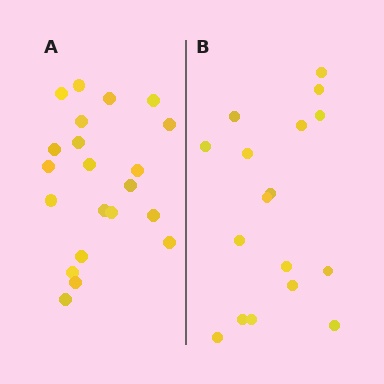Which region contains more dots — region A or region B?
Region A (the left region) has more dots.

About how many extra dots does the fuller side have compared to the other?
Region A has about 4 more dots than region B.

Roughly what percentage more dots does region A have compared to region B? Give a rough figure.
About 25% more.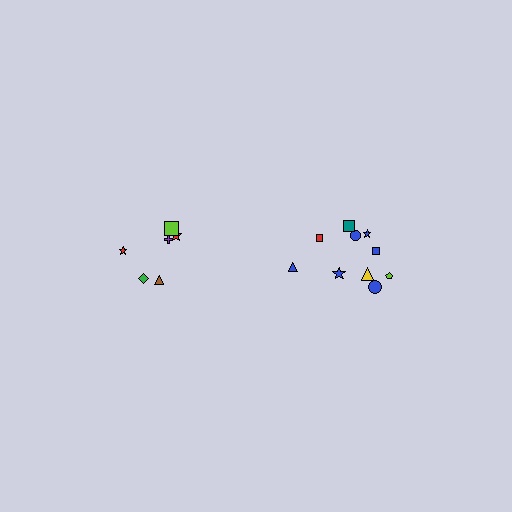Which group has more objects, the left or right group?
The right group.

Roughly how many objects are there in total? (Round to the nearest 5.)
Roughly 15 objects in total.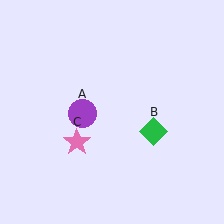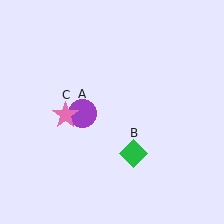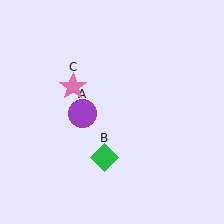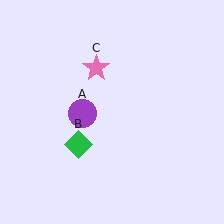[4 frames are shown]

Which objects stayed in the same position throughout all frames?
Purple circle (object A) remained stationary.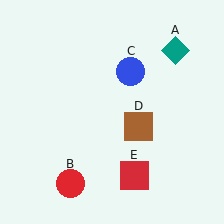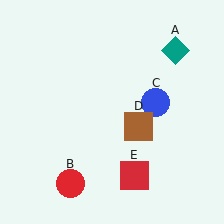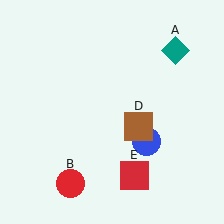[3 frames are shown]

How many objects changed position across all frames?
1 object changed position: blue circle (object C).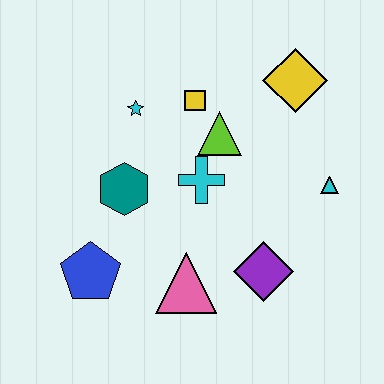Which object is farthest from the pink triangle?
The yellow diamond is farthest from the pink triangle.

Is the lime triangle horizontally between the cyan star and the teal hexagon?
No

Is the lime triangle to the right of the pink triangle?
Yes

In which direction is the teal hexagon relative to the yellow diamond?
The teal hexagon is to the left of the yellow diamond.